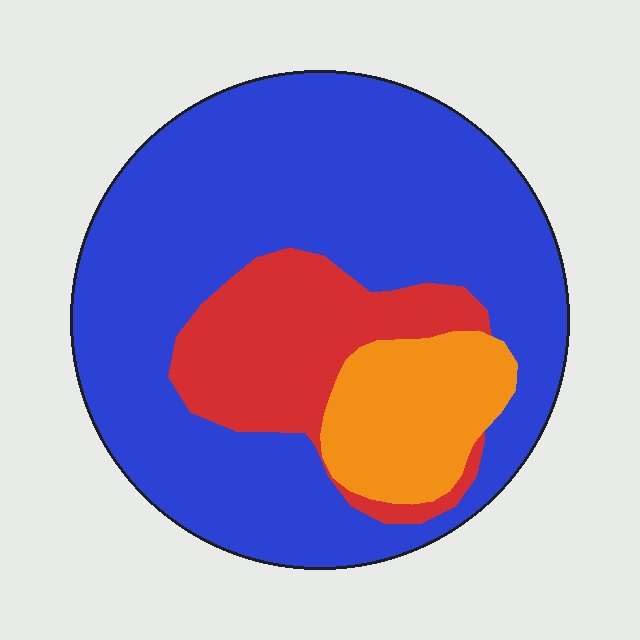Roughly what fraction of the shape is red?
Red takes up about one sixth (1/6) of the shape.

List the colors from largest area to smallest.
From largest to smallest: blue, red, orange.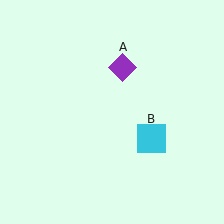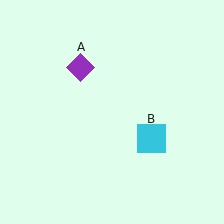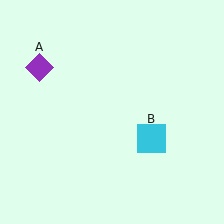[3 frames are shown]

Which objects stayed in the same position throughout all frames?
Cyan square (object B) remained stationary.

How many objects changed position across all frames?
1 object changed position: purple diamond (object A).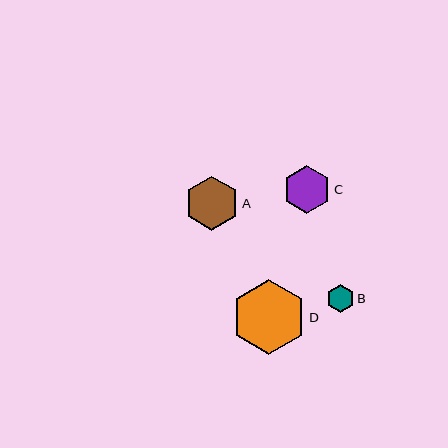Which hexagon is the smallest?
Hexagon B is the smallest with a size of approximately 27 pixels.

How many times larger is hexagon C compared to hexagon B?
Hexagon C is approximately 1.8 times the size of hexagon B.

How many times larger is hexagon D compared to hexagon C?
Hexagon D is approximately 1.6 times the size of hexagon C.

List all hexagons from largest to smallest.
From largest to smallest: D, A, C, B.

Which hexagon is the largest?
Hexagon D is the largest with a size of approximately 75 pixels.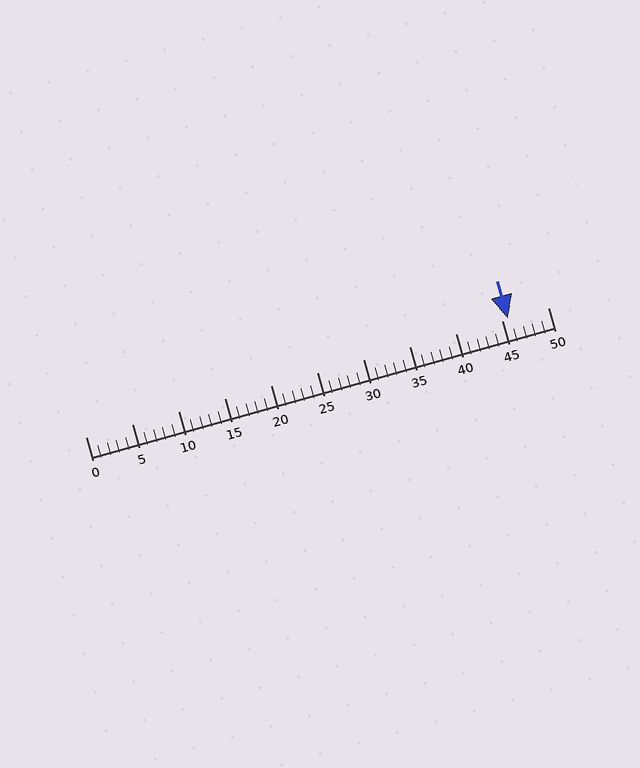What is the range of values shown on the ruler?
The ruler shows values from 0 to 50.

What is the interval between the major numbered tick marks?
The major tick marks are spaced 5 units apart.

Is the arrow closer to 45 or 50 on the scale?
The arrow is closer to 45.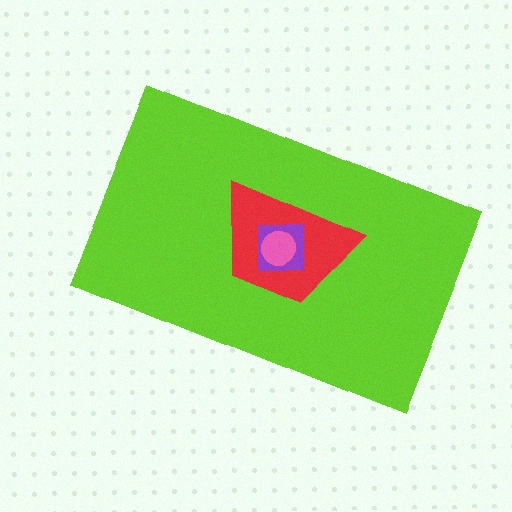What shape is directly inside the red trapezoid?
The purple square.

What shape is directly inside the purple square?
The pink circle.